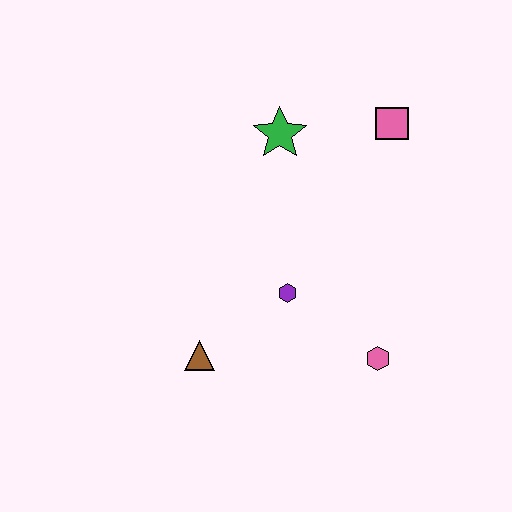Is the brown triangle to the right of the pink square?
No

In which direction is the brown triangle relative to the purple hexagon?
The brown triangle is to the left of the purple hexagon.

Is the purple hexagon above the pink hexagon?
Yes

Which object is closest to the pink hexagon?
The purple hexagon is closest to the pink hexagon.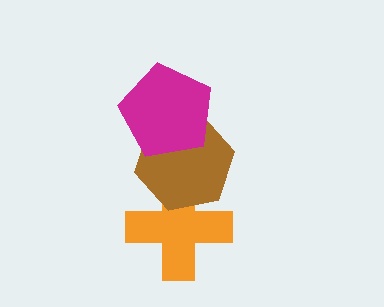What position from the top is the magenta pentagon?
The magenta pentagon is 1st from the top.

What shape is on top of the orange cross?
The brown hexagon is on top of the orange cross.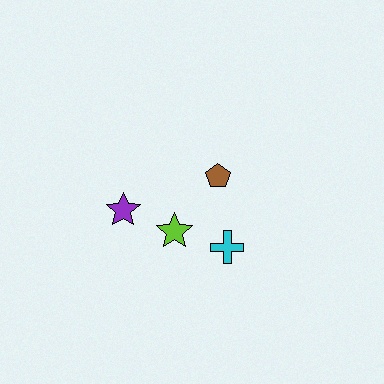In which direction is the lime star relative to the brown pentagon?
The lime star is below the brown pentagon.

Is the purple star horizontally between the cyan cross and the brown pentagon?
No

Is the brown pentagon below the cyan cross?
No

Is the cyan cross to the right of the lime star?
Yes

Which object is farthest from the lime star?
The brown pentagon is farthest from the lime star.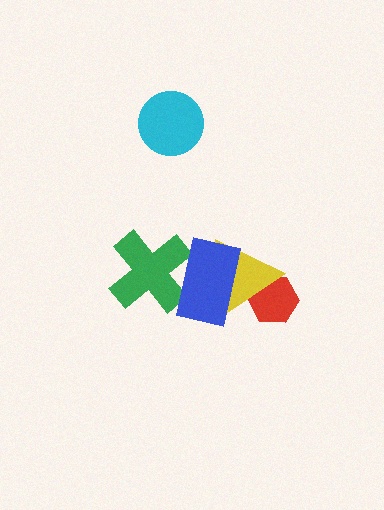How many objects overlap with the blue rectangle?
2 objects overlap with the blue rectangle.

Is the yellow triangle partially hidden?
Yes, it is partially covered by another shape.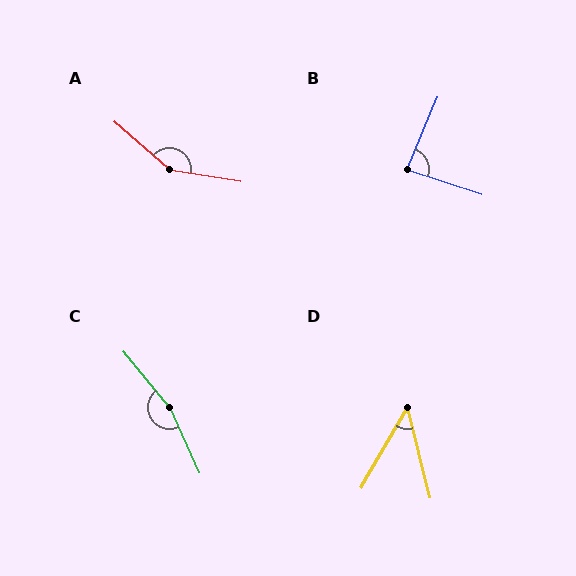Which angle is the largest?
C, at approximately 165 degrees.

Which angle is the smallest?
D, at approximately 44 degrees.